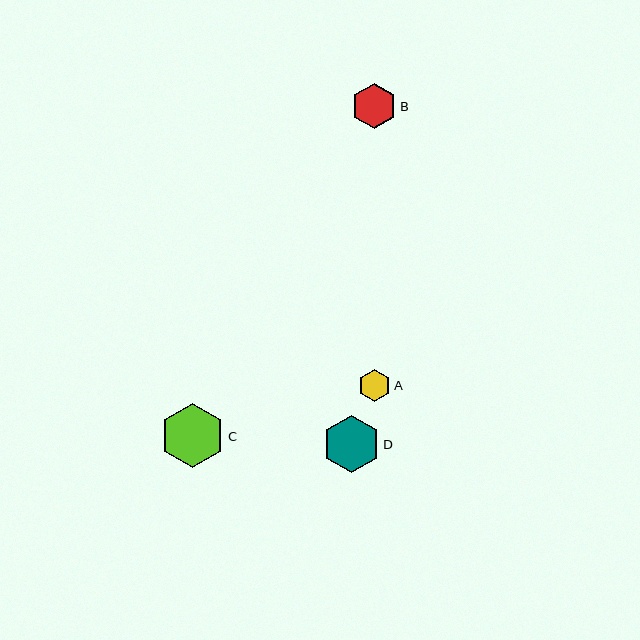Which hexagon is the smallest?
Hexagon A is the smallest with a size of approximately 33 pixels.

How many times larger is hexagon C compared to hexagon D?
Hexagon C is approximately 1.1 times the size of hexagon D.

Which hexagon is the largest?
Hexagon C is the largest with a size of approximately 65 pixels.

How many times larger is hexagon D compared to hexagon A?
Hexagon D is approximately 1.7 times the size of hexagon A.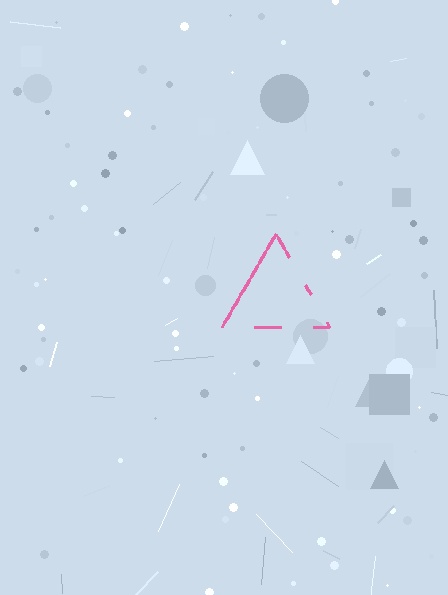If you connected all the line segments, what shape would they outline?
They would outline a triangle.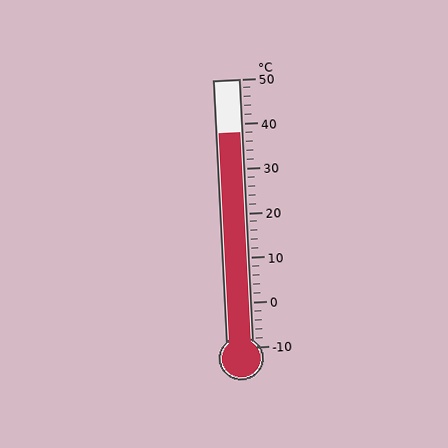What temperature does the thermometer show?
The thermometer shows approximately 38°C.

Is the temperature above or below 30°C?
The temperature is above 30°C.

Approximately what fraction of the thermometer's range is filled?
The thermometer is filled to approximately 80% of its range.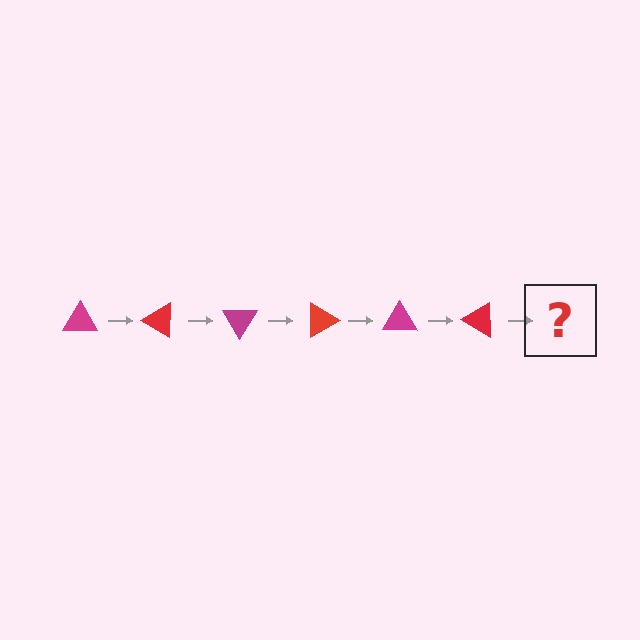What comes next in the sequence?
The next element should be a magenta triangle, rotated 180 degrees from the start.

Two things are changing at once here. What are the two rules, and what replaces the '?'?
The two rules are that it rotates 30 degrees each step and the color cycles through magenta and red. The '?' should be a magenta triangle, rotated 180 degrees from the start.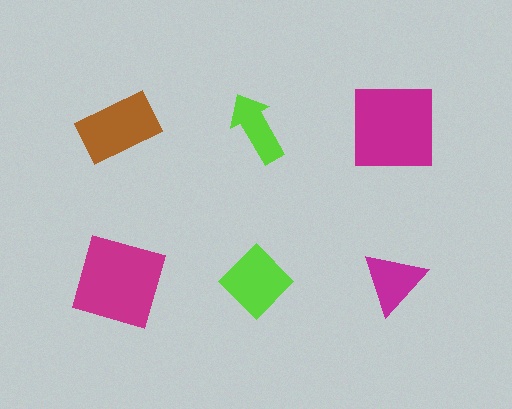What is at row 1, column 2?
A lime arrow.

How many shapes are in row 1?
3 shapes.